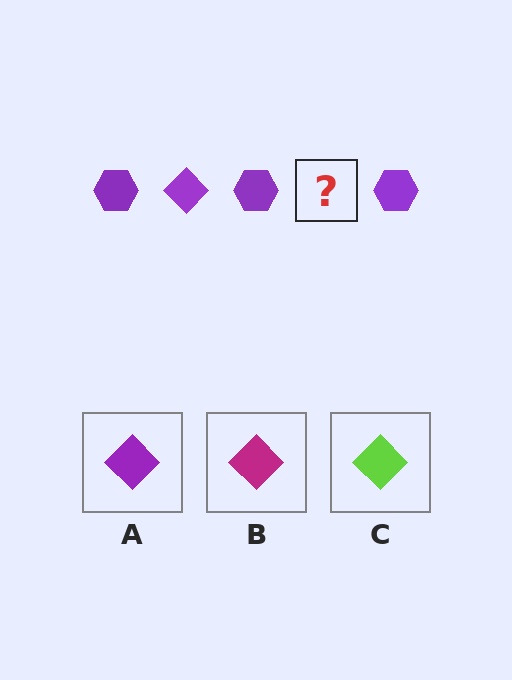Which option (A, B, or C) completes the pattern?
A.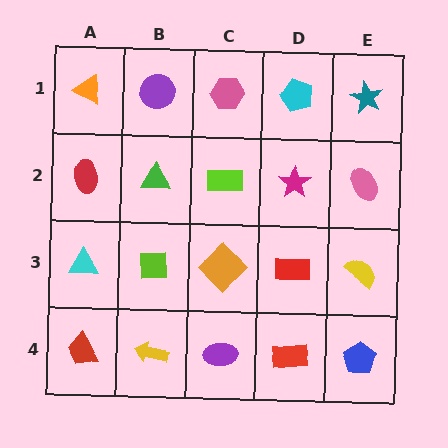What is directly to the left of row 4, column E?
A red rectangle.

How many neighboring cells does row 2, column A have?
3.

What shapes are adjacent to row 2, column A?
An orange triangle (row 1, column A), a cyan triangle (row 3, column A), a green triangle (row 2, column B).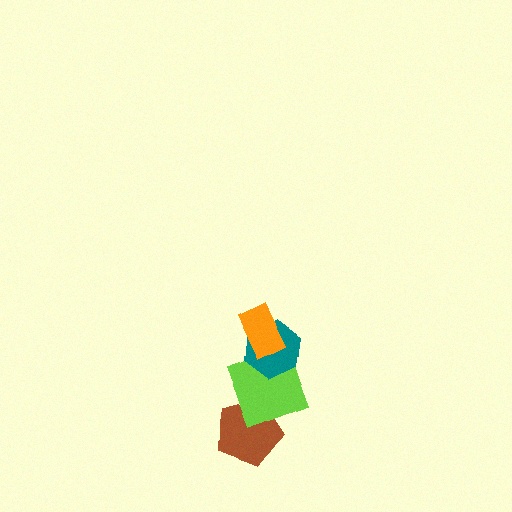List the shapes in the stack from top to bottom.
From top to bottom: the orange rectangle, the teal hexagon, the lime square, the brown pentagon.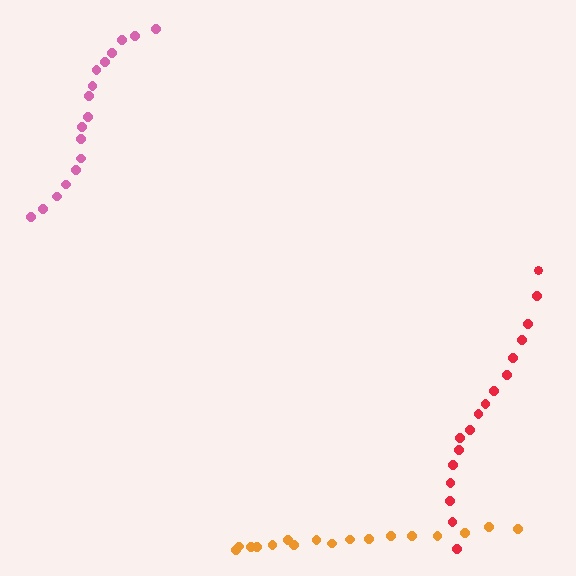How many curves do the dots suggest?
There are 3 distinct paths.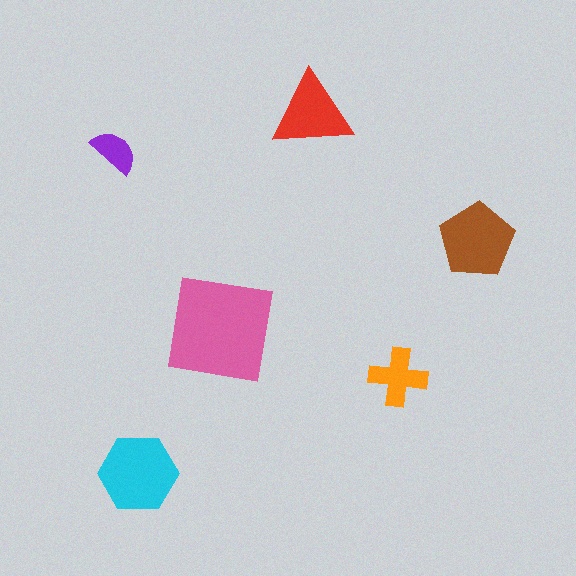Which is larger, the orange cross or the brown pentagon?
The brown pentagon.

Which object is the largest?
The pink square.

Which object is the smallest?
The purple semicircle.